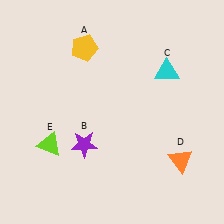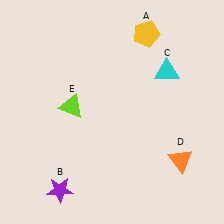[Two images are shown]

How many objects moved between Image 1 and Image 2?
3 objects moved between the two images.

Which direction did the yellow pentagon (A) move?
The yellow pentagon (A) moved right.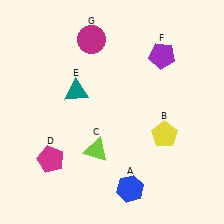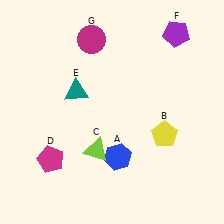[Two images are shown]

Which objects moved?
The objects that moved are: the blue hexagon (A), the purple pentagon (F).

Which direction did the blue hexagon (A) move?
The blue hexagon (A) moved up.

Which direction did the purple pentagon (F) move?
The purple pentagon (F) moved up.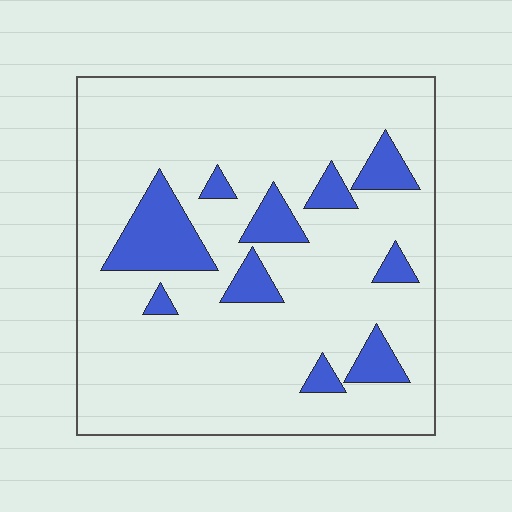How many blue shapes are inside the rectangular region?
10.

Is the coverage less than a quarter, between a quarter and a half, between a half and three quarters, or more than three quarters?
Less than a quarter.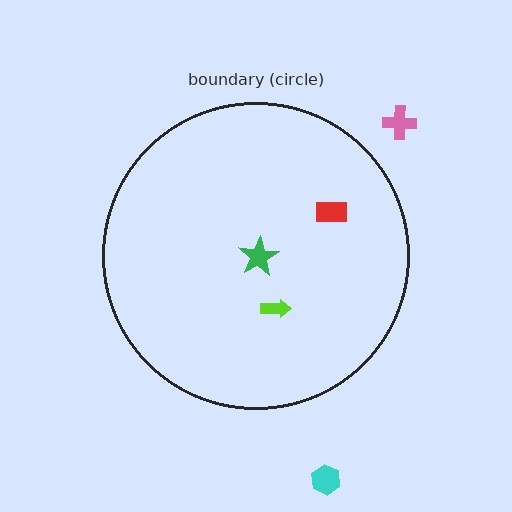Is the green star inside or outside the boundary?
Inside.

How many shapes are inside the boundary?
3 inside, 2 outside.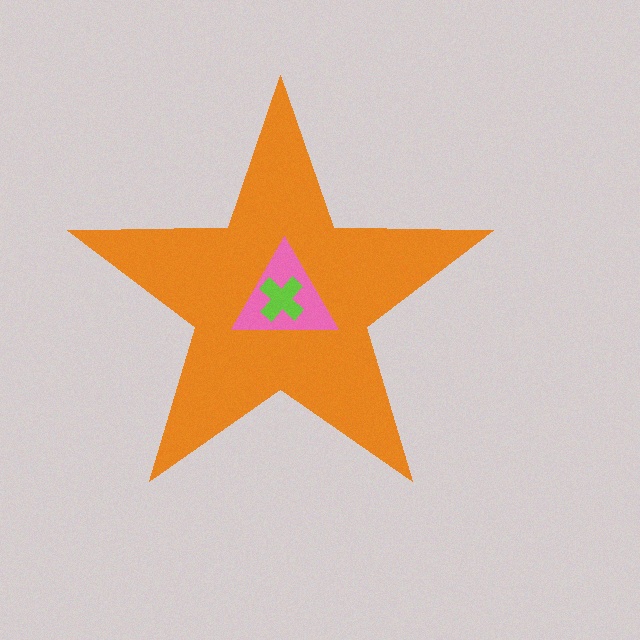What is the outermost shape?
The orange star.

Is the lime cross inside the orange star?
Yes.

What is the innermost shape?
The lime cross.